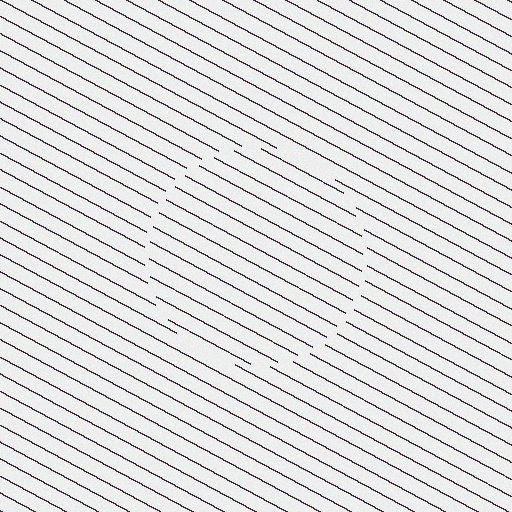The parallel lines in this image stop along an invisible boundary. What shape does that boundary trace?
An illusory circle. The interior of the shape contains the same grating, shifted by half a period — the contour is defined by the phase discontinuity where line-ends from the inner and outer gratings abut.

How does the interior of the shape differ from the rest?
The interior of the shape contains the same grating, shifted by half a period — the contour is defined by the phase discontinuity where line-ends from the inner and outer gratings abut.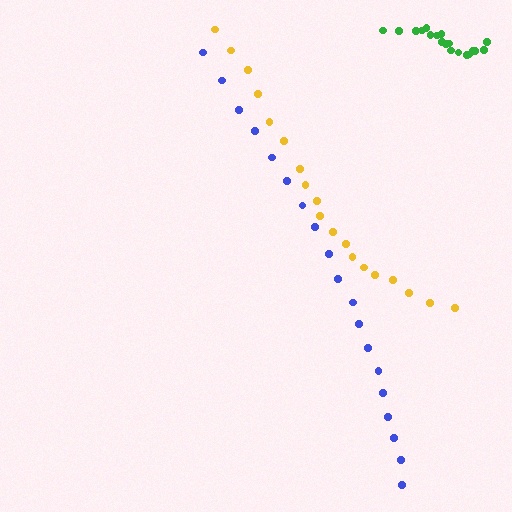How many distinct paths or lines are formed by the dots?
There are 3 distinct paths.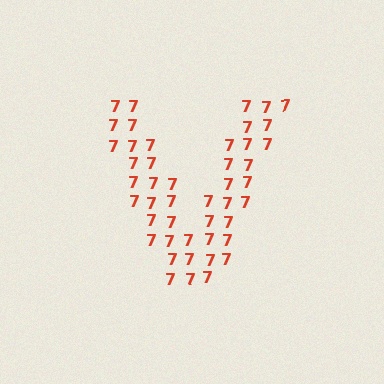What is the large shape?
The large shape is the letter V.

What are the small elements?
The small elements are digit 7's.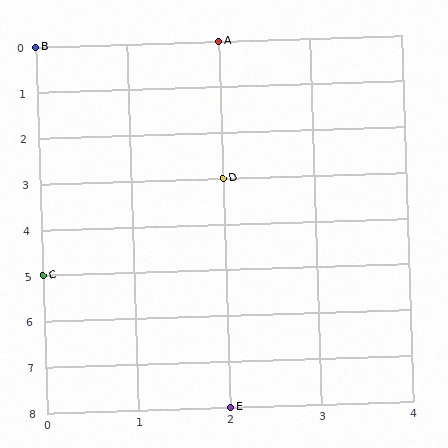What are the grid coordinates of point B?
Point B is at grid coordinates (0, 0).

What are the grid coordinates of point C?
Point C is at grid coordinates (0, 5).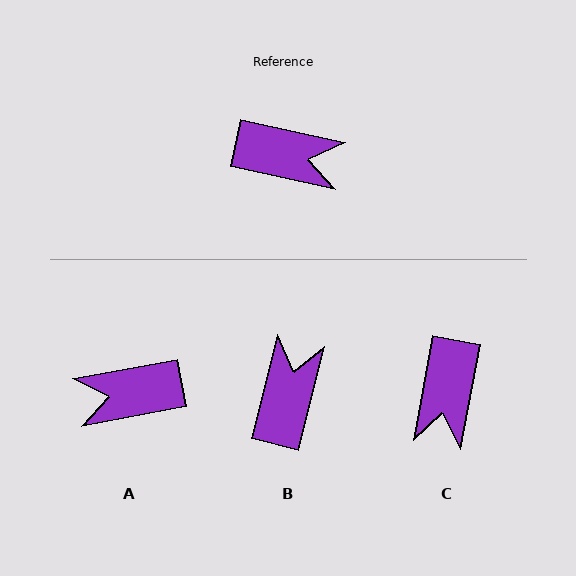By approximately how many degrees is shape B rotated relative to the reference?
Approximately 89 degrees counter-clockwise.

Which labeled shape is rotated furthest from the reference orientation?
A, about 157 degrees away.